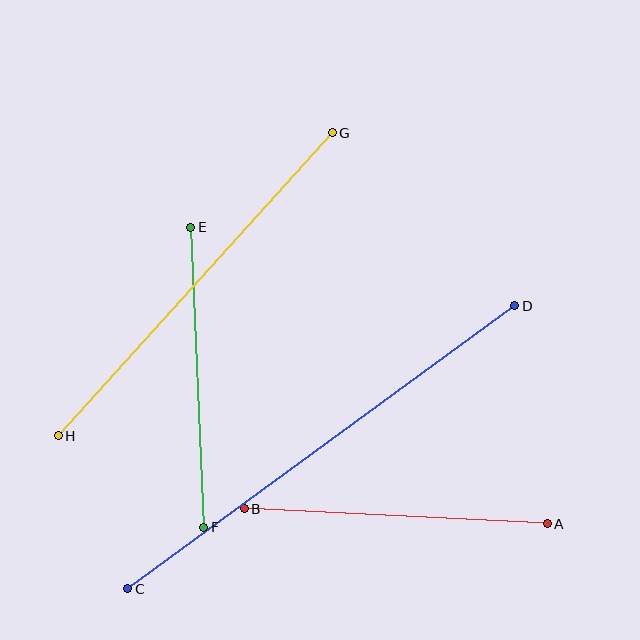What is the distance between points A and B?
The distance is approximately 303 pixels.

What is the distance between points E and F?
The distance is approximately 301 pixels.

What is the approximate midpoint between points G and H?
The midpoint is at approximately (195, 284) pixels.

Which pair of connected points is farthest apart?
Points C and D are farthest apart.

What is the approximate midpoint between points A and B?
The midpoint is at approximately (396, 516) pixels.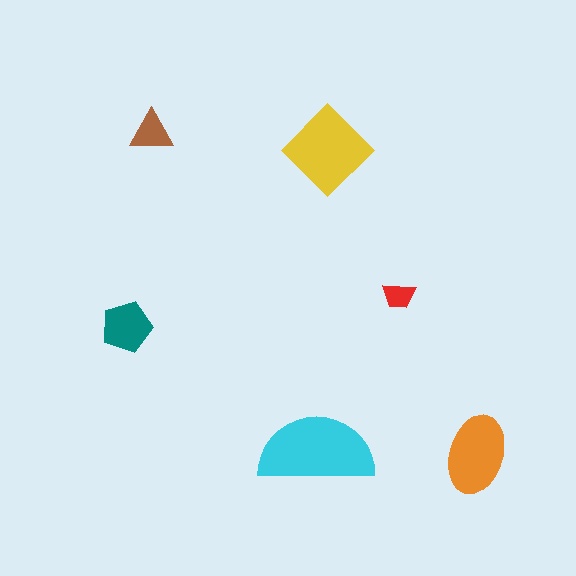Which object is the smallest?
The red trapezoid.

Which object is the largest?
The cyan semicircle.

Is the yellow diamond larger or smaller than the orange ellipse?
Larger.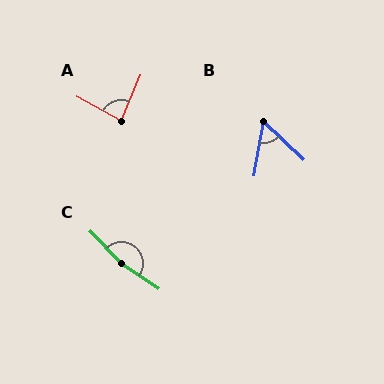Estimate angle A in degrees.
Approximately 85 degrees.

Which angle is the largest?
C, at approximately 169 degrees.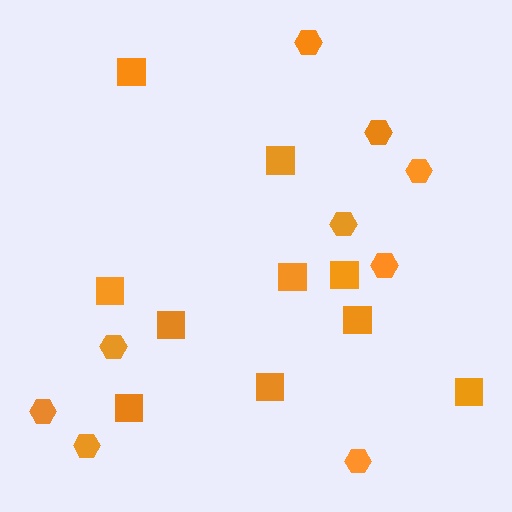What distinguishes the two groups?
There are 2 groups: one group of squares (10) and one group of hexagons (9).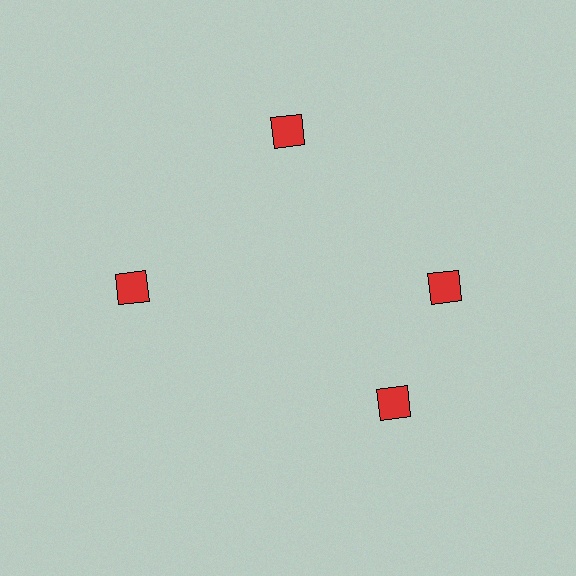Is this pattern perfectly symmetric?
No. The 4 red diamonds are arranged in a ring, but one element near the 6 o'clock position is rotated out of alignment along the ring, breaking the 4-fold rotational symmetry.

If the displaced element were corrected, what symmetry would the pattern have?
It would have 4-fold rotational symmetry — the pattern would map onto itself every 90 degrees.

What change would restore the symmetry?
The symmetry would be restored by rotating it back into even spacing with its neighbors so that all 4 diamonds sit at equal angles and equal distance from the center.